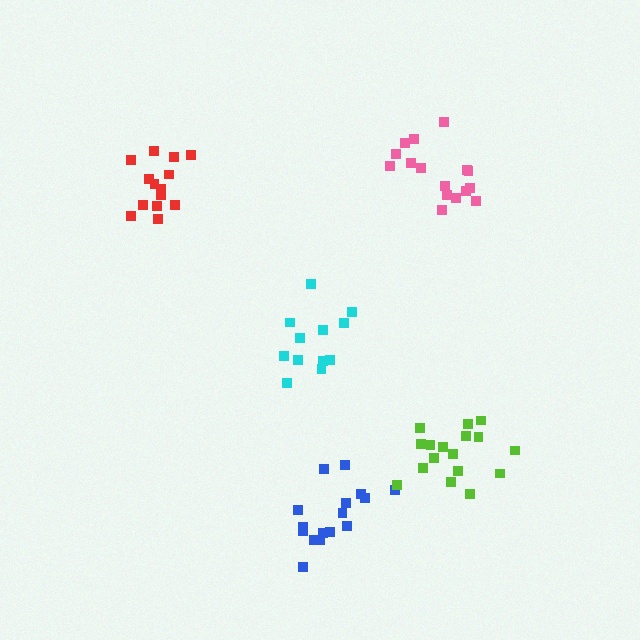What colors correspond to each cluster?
The clusters are colored: cyan, red, blue, lime, pink.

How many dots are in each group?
Group 1: 12 dots, Group 2: 14 dots, Group 3: 16 dots, Group 4: 17 dots, Group 5: 16 dots (75 total).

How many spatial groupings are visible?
There are 5 spatial groupings.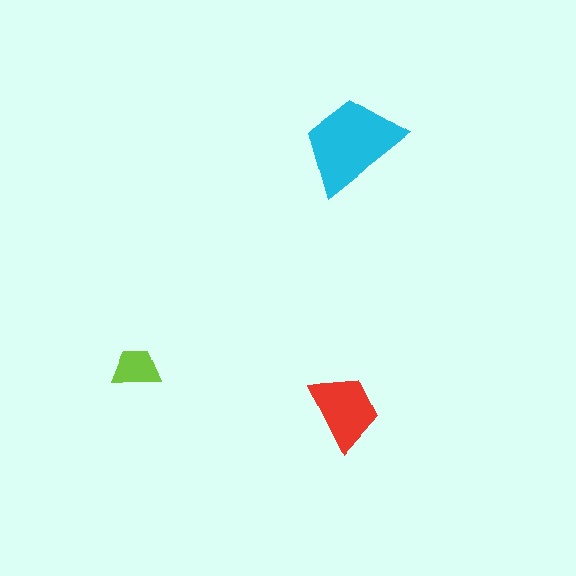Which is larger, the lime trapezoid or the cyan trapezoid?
The cyan one.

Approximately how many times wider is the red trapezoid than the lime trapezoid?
About 1.5 times wider.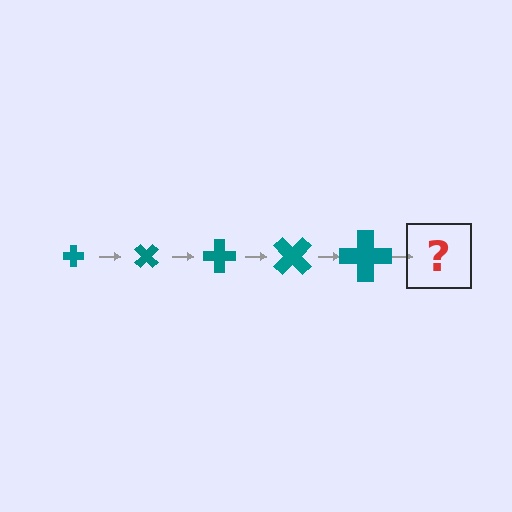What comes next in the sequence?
The next element should be a cross, larger than the previous one and rotated 225 degrees from the start.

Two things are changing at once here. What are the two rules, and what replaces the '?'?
The two rules are that the cross grows larger each step and it rotates 45 degrees each step. The '?' should be a cross, larger than the previous one and rotated 225 degrees from the start.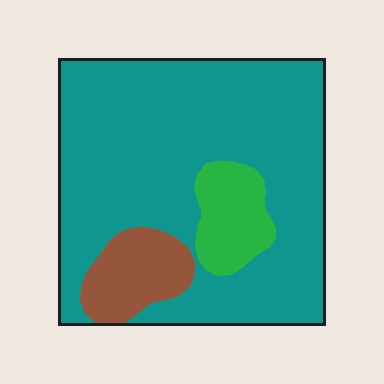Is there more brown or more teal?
Teal.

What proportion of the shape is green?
Green covers 10% of the shape.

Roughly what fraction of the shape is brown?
Brown takes up about one tenth (1/10) of the shape.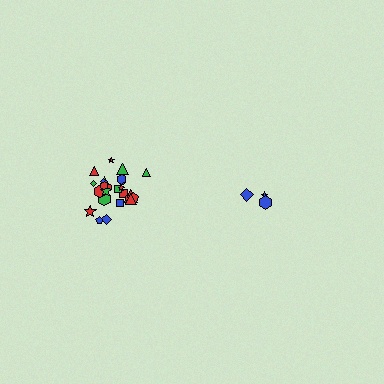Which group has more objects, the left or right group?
The left group.